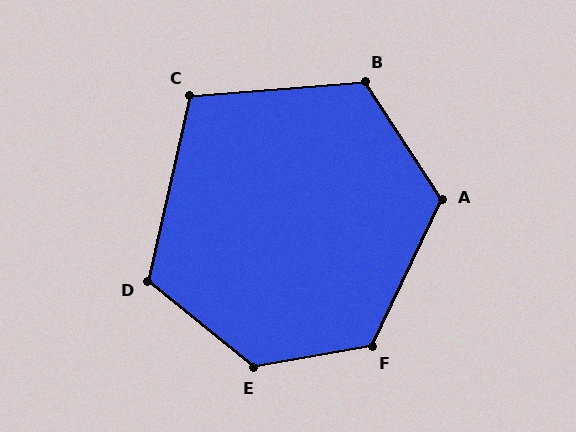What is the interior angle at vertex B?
Approximately 118 degrees (obtuse).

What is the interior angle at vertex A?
Approximately 122 degrees (obtuse).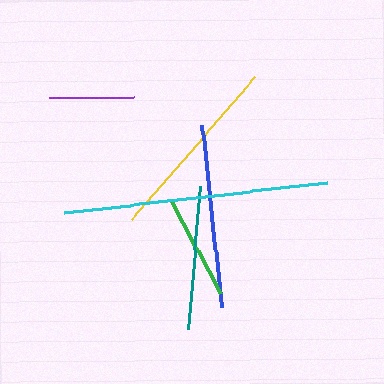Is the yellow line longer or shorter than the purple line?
The yellow line is longer than the purple line.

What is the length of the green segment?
The green segment is approximately 106 pixels long.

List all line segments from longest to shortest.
From longest to shortest: cyan, yellow, blue, teal, green, purple.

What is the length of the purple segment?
The purple segment is approximately 85 pixels long.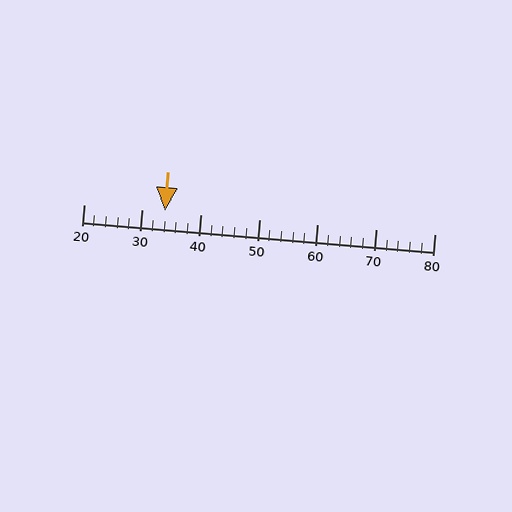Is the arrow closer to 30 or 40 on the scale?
The arrow is closer to 30.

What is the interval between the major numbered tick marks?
The major tick marks are spaced 10 units apart.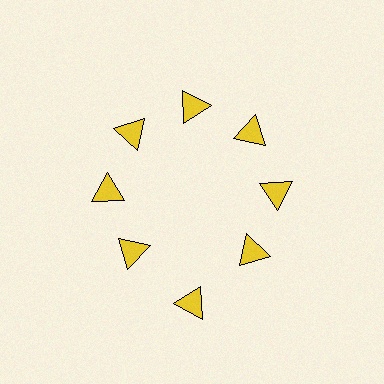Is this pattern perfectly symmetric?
No. The 8 yellow triangles are arranged in a ring, but one element near the 6 o'clock position is pushed outward from the center, breaking the 8-fold rotational symmetry.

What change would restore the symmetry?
The symmetry would be restored by moving it inward, back onto the ring so that all 8 triangles sit at equal angles and equal distance from the center.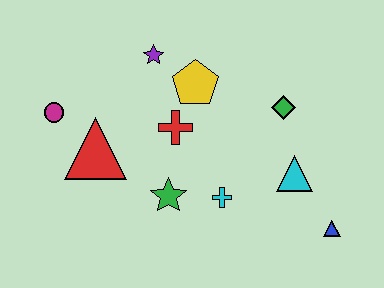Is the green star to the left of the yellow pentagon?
Yes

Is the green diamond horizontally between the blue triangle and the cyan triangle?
No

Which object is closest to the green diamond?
The cyan triangle is closest to the green diamond.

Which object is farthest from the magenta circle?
The blue triangle is farthest from the magenta circle.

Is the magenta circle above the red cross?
Yes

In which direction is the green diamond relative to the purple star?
The green diamond is to the right of the purple star.